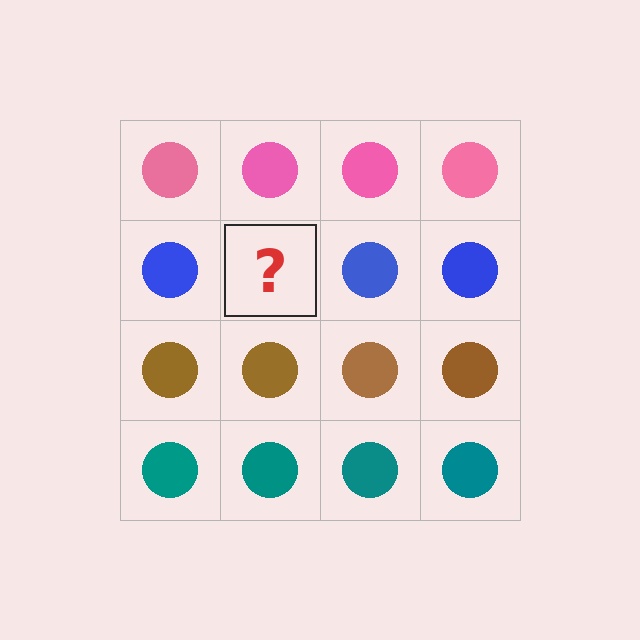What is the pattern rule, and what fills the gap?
The rule is that each row has a consistent color. The gap should be filled with a blue circle.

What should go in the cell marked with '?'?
The missing cell should contain a blue circle.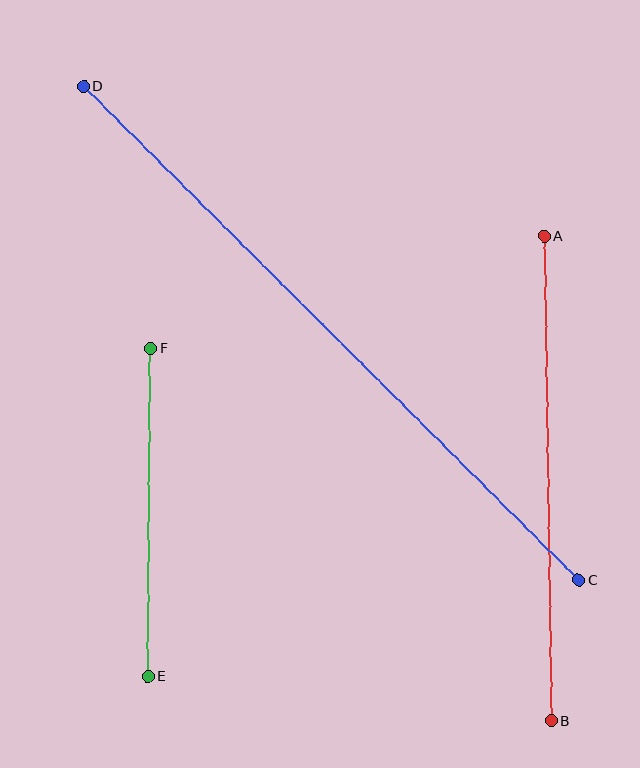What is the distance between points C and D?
The distance is approximately 699 pixels.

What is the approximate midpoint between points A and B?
The midpoint is at approximately (547, 478) pixels.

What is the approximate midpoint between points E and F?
The midpoint is at approximately (149, 512) pixels.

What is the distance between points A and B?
The distance is approximately 485 pixels.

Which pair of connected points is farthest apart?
Points C and D are farthest apart.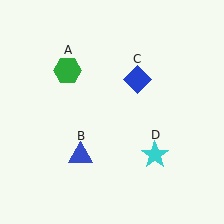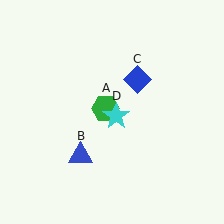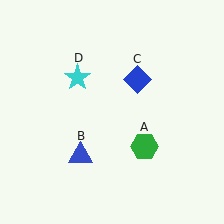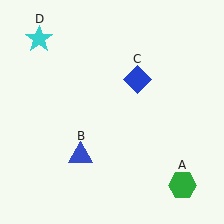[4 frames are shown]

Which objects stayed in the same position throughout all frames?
Blue triangle (object B) and blue diamond (object C) remained stationary.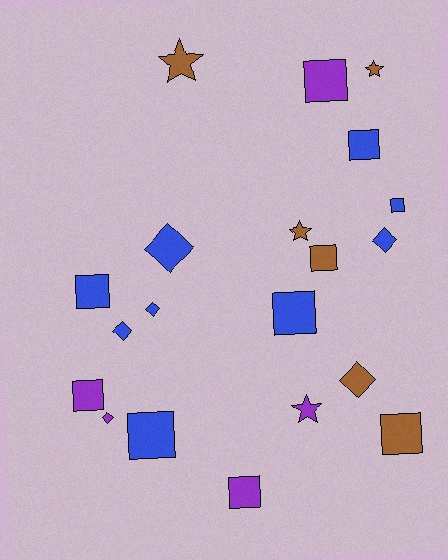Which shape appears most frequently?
Square, with 10 objects.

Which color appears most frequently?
Blue, with 9 objects.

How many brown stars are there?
There are 3 brown stars.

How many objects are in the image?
There are 20 objects.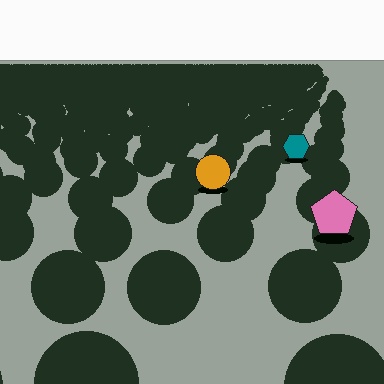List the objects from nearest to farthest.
From nearest to farthest: the pink pentagon, the orange circle, the teal hexagon.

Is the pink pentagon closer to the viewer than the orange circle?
Yes. The pink pentagon is closer — you can tell from the texture gradient: the ground texture is coarser near it.